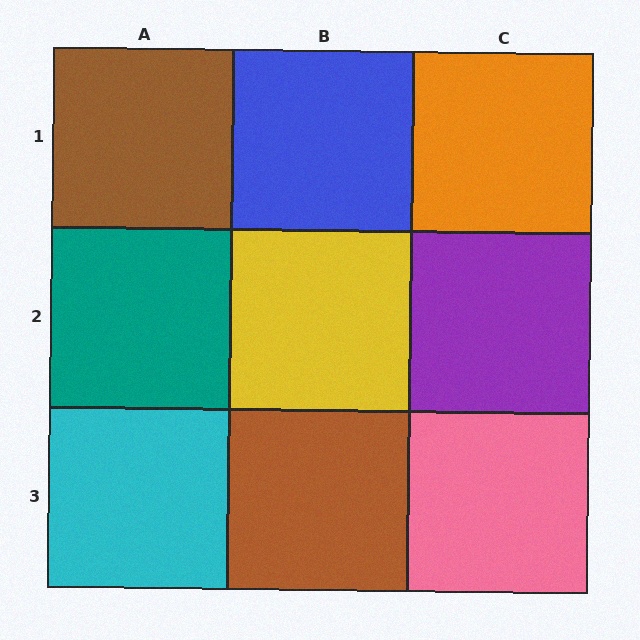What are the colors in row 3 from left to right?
Cyan, brown, pink.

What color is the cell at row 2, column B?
Yellow.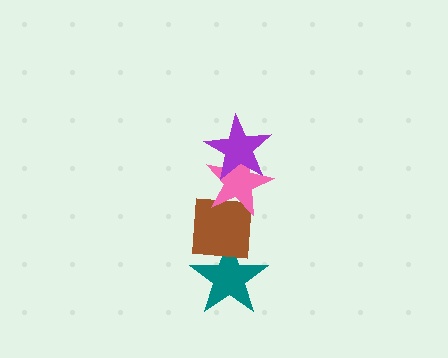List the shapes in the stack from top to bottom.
From top to bottom: the purple star, the pink star, the brown square, the teal star.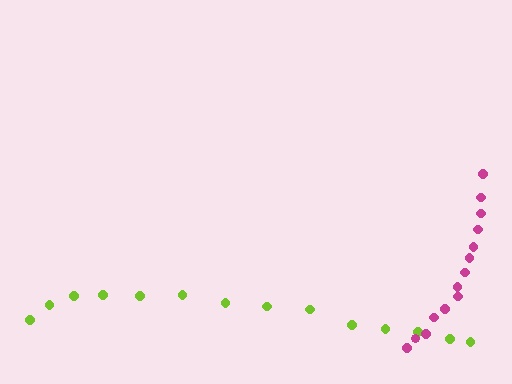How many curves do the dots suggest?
There are 2 distinct paths.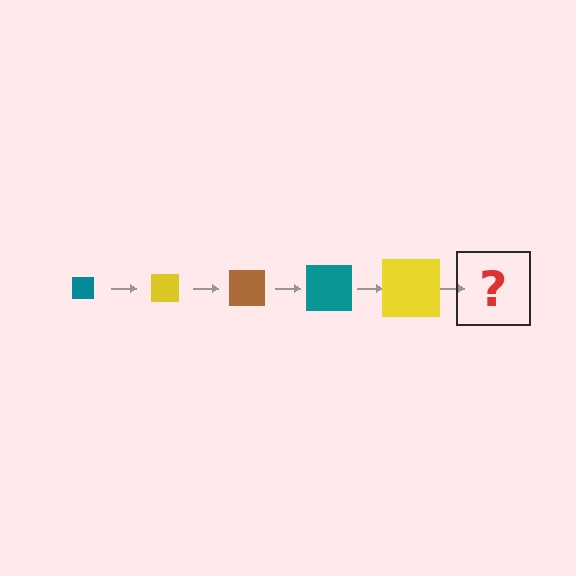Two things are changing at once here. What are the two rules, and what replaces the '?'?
The two rules are that the square grows larger each step and the color cycles through teal, yellow, and brown. The '?' should be a brown square, larger than the previous one.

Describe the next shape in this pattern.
It should be a brown square, larger than the previous one.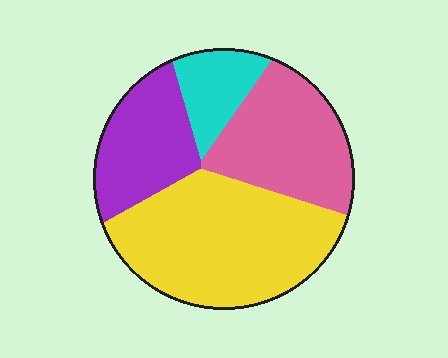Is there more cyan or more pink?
Pink.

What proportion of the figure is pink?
Pink covers about 25% of the figure.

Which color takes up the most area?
Yellow, at roughly 40%.